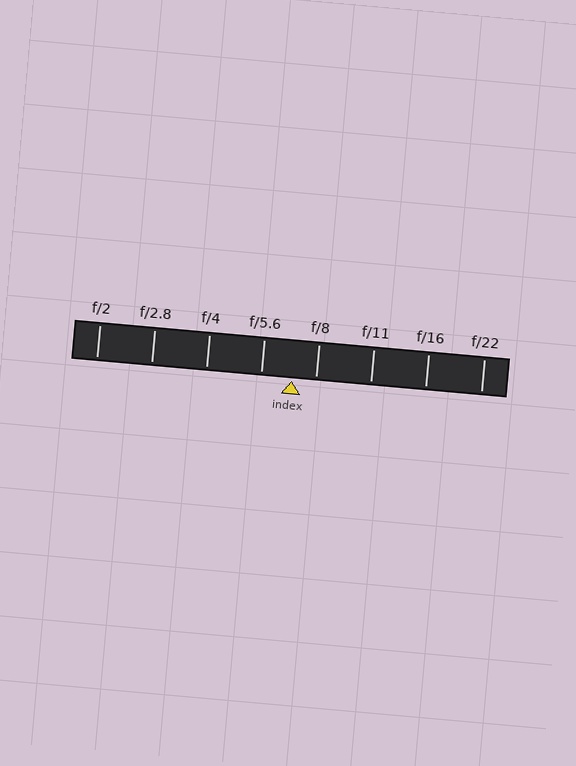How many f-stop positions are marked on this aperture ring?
There are 8 f-stop positions marked.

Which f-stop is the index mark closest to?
The index mark is closest to f/8.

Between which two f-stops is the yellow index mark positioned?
The index mark is between f/5.6 and f/8.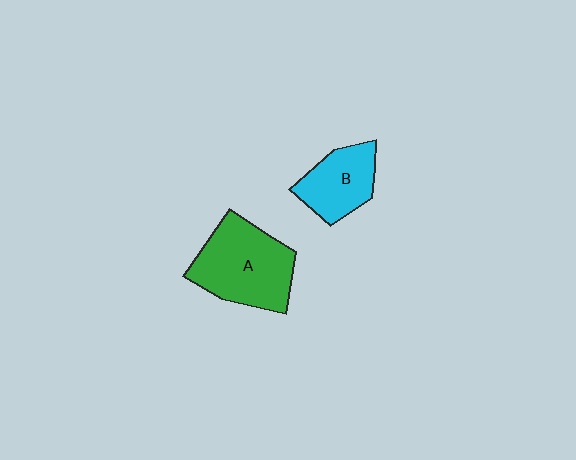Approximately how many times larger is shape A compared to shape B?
Approximately 1.6 times.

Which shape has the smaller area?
Shape B (cyan).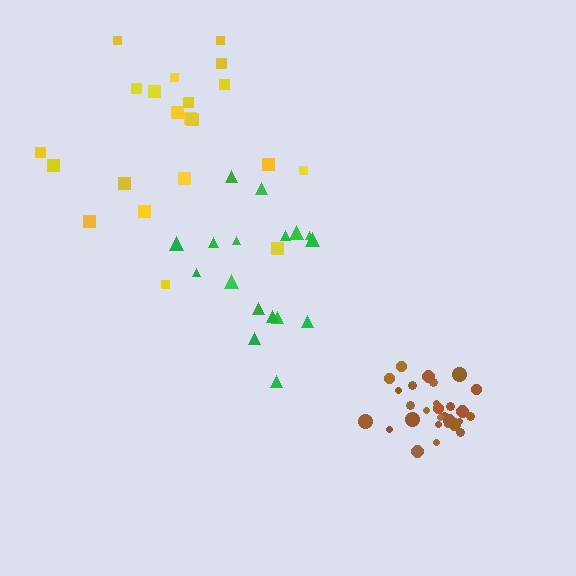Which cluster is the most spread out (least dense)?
Yellow.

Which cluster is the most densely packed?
Brown.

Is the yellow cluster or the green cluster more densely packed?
Green.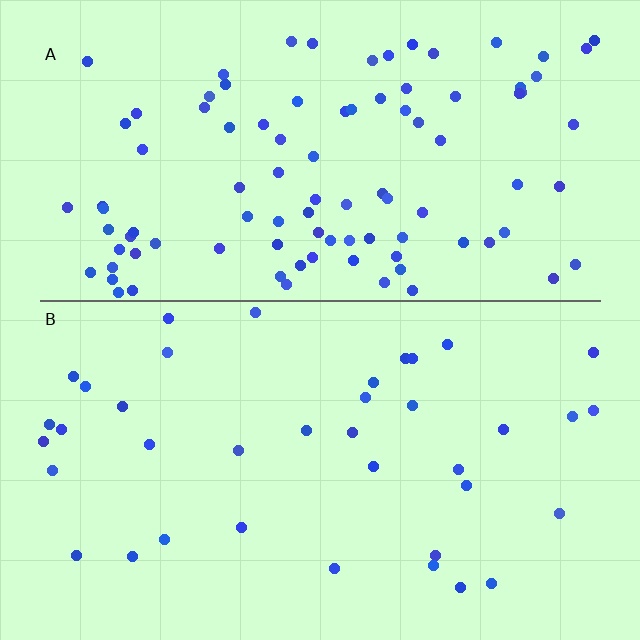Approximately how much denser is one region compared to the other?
Approximately 2.6× — region A over region B.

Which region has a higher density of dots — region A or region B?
A (the top).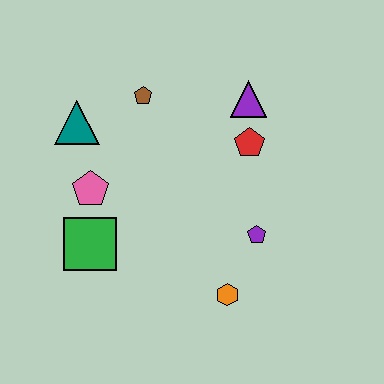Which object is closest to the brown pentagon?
The teal triangle is closest to the brown pentagon.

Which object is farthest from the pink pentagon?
The purple triangle is farthest from the pink pentagon.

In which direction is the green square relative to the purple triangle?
The green square is to the left of the purple triangle.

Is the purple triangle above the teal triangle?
Yes